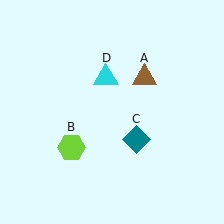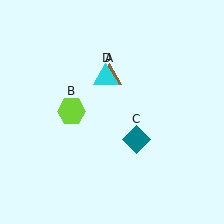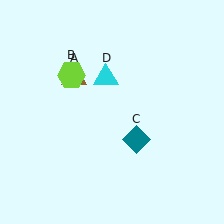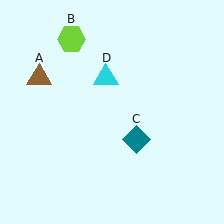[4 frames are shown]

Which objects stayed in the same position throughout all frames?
Teal diamond (object C) and cyan triangle (object D) remained stationary.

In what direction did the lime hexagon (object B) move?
The lime hexagon (object B) moved up.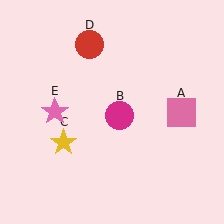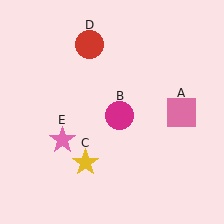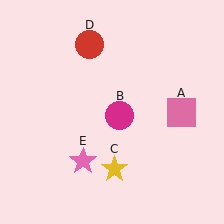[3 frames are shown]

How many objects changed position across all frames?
2 objects changed position: yellow star (object C), pink star (object E).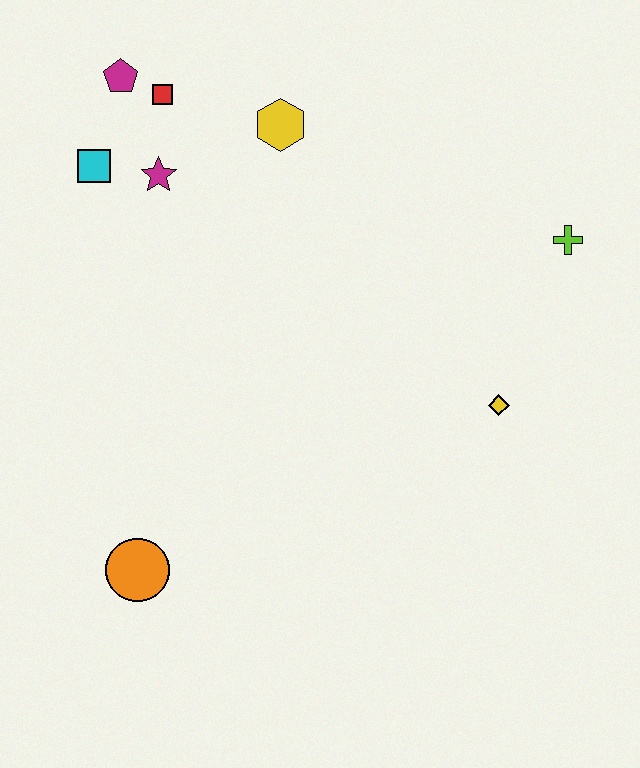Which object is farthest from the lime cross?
The orange circle is farthest from the lime cross.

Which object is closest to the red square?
The magenta pentagon is closest to the red square.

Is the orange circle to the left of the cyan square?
No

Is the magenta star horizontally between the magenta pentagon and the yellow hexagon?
Yes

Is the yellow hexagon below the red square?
Yes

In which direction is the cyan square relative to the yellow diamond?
The cyan square is to the left of the yellow diamond.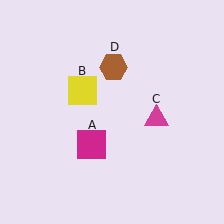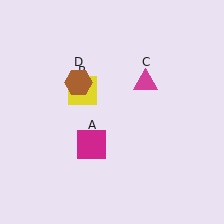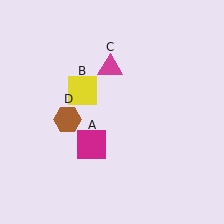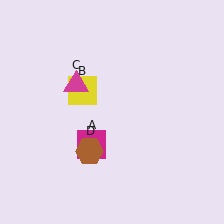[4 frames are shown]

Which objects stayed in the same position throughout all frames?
Magenta square (object A) and yellow square (object B) remained stationary.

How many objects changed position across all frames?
2 objects changed position: magenta triangle (object C), brown hexagon (object D).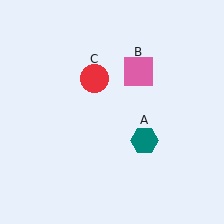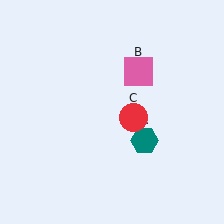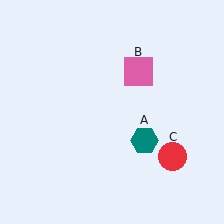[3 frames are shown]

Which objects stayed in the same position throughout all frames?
Teal hexagon (object A) and pink square (object B) remained stationary.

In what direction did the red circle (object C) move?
The red circle (object C) moved down and to the right.